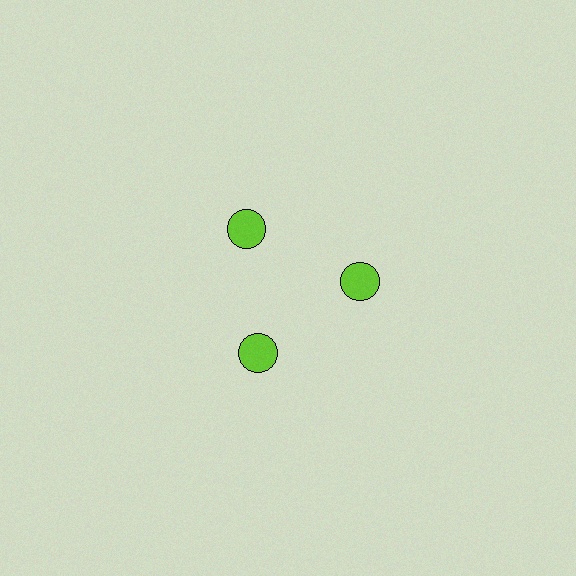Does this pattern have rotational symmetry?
Yes, this pattern has 3-fold rotational symmetry. It looks the same after rotating 120 degrees around the center.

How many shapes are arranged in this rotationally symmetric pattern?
There are 3 shapes, arranged in 3 groups of 1.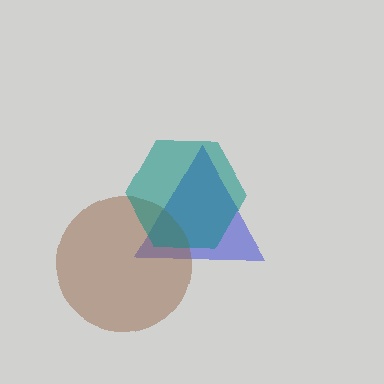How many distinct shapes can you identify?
There are 3 distinct shapes: a blue triangle, a brown circle, a teal hexagon.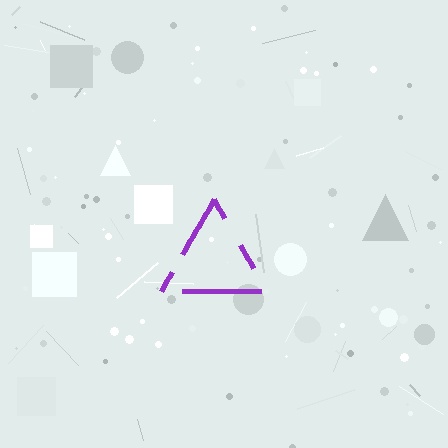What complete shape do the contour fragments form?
The contour fragments form a triangle.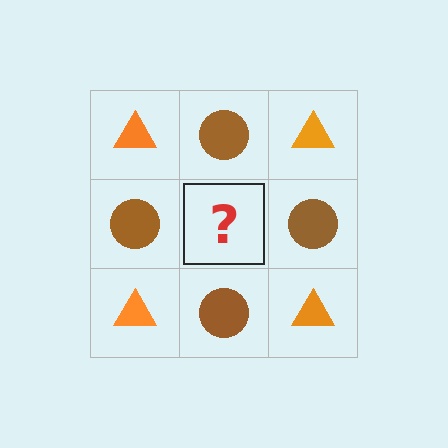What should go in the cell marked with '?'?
The missing cell should contain an orange triangle.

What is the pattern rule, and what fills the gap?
The rule is that it alternates orange triangle and brown circle in a checkerboard pattern. The gap should be filled with an orange triangle.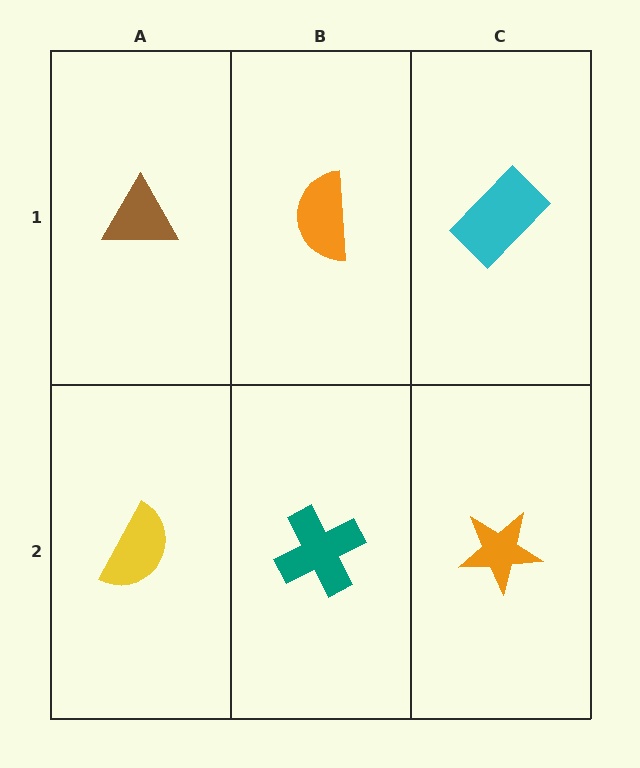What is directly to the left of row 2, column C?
A teal cross.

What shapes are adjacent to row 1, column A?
A yellow semicircle (row 2, column A), an orange semicircle (row 1, column B).